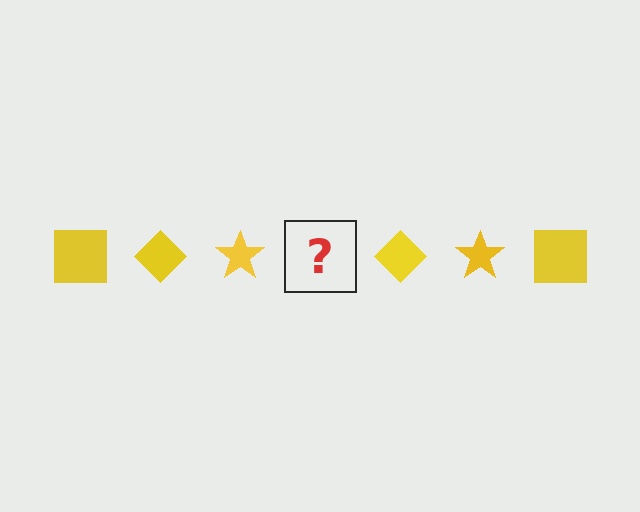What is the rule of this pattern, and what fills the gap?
The rule is that the pattern cycles through square, diamond, star shapes in yellow. The gap should be filled with a yellow square.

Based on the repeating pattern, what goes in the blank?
The blank should be a yellow square.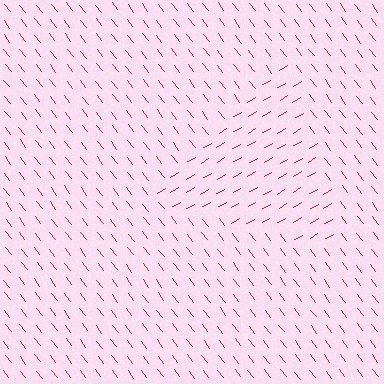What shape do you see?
I see a triangle.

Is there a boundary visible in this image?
Yes, there is a texture boundary formed by a change in line orientation.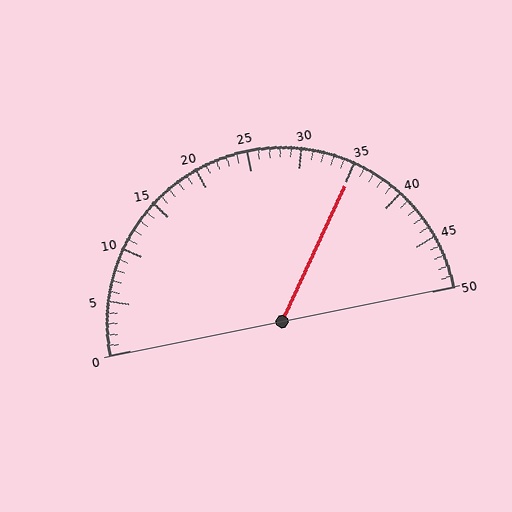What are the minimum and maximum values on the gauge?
The gauge ranges from 0 to 50.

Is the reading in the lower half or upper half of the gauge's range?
The reading is in the upper half of the range (0 to 50).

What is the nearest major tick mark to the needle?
The nearest major tick mark is 35.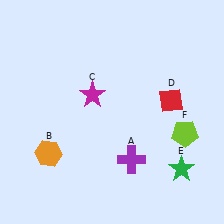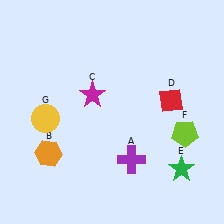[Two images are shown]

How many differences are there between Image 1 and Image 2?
There is 1 difference between the two images.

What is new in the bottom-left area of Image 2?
A yellow circle (G) was added in the bottom-left area of Image 2.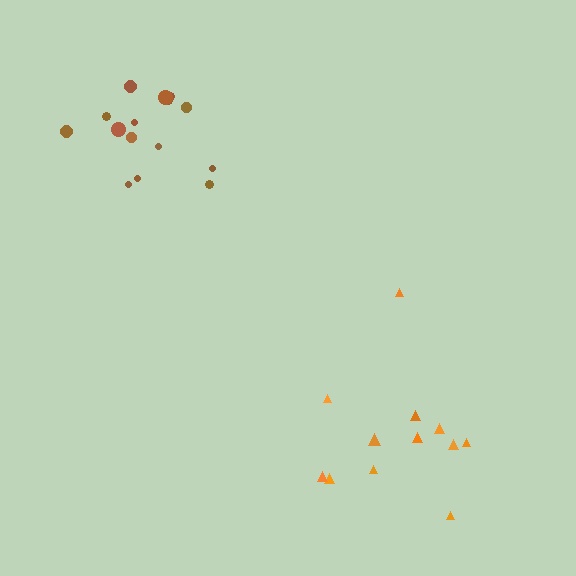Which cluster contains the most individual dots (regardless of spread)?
Brown (15).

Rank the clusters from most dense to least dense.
brown, orange.